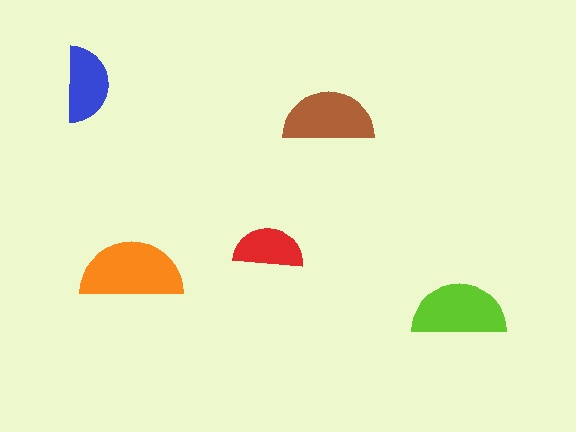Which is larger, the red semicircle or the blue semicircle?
The blue one.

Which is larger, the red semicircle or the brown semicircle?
The brown one.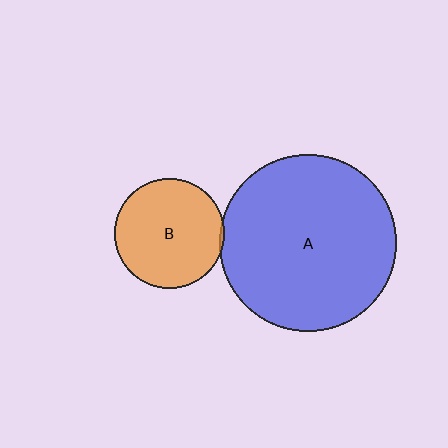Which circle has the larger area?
Circle A (blue).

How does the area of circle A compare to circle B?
Approximately 2.6 times.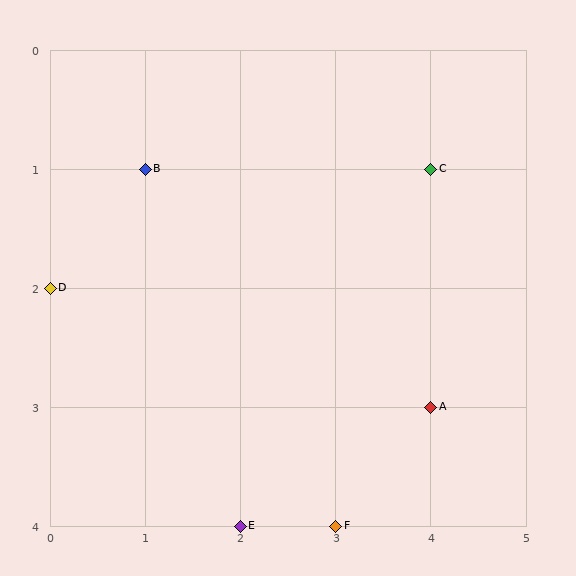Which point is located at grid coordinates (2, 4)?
Point E is at (2, 4).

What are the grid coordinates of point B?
Point B is at grid coordinates (1, 1).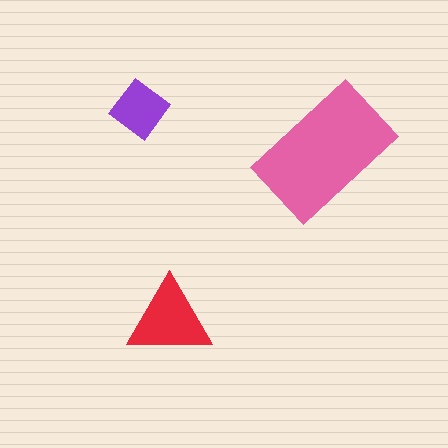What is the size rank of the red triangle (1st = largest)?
2nd.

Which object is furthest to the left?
The purple diamond is leftmost.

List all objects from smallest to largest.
The purple diamond, the red triangle, the pink rectangle.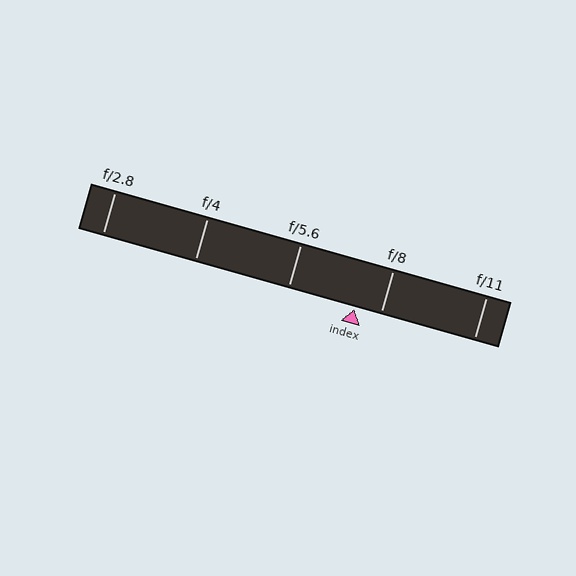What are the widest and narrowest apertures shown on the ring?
The widest aperture shown is f/2.8 and the narrowest is f/11.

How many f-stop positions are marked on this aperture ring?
There are 5 f-stop positions marked.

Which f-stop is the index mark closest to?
The index mark is closest to f/8.